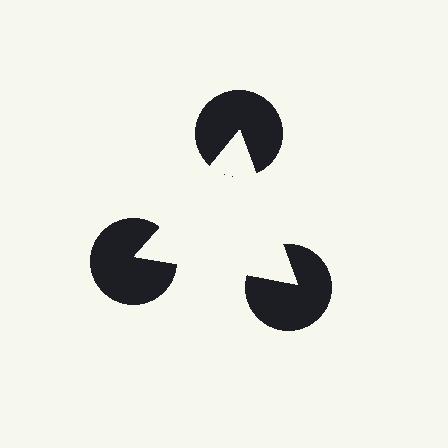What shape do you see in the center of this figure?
An illusory triangle — its edges are inferred from the aligned wedge cuts in the pac-man discs, not physically drawn.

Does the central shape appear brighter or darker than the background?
It typically appears slightly brighter than the background, even though no actual brightness change is drawn.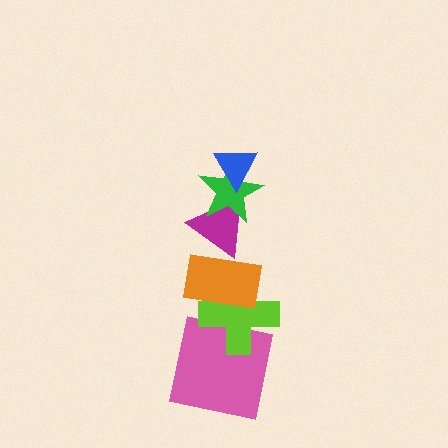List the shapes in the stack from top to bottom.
From top to bottom: the blue triangle, the green star, the magenta triangle, the orange rectangle, the lime cross, the pink square.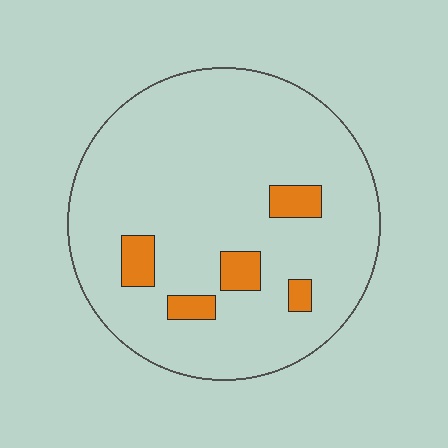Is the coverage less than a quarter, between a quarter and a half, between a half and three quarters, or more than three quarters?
Less than a quarter.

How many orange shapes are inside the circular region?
5.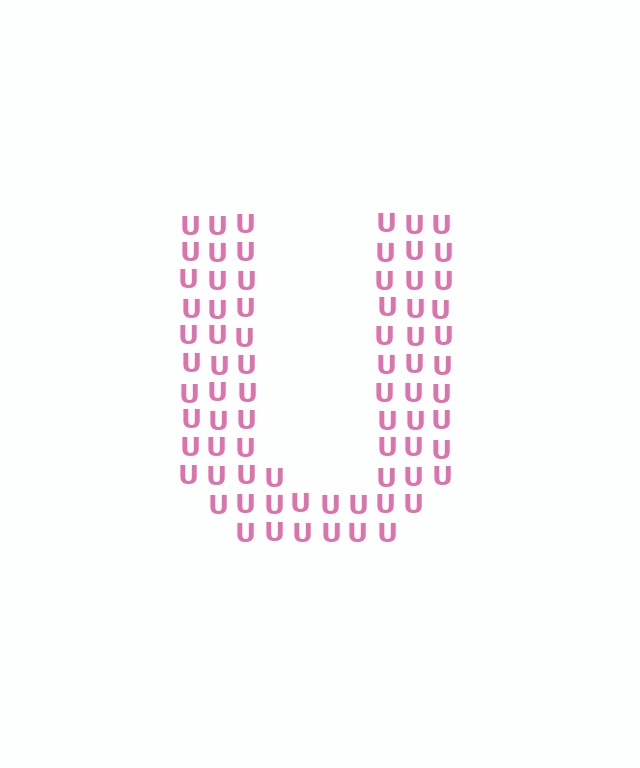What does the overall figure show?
The overall figure shows the letter U.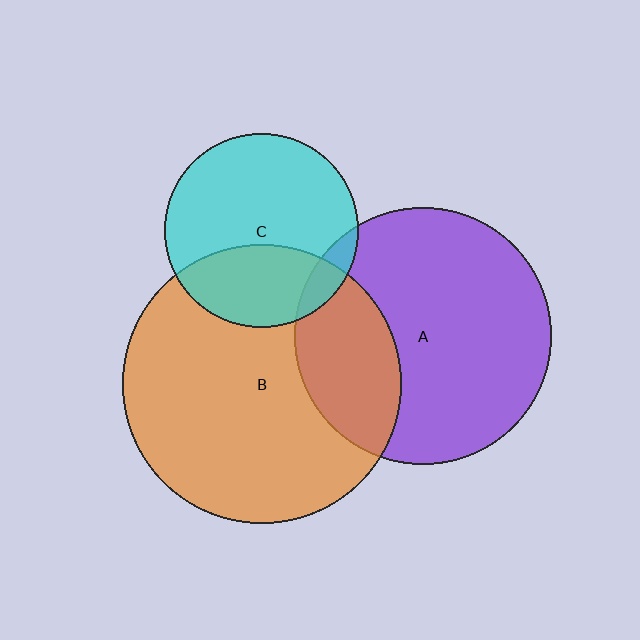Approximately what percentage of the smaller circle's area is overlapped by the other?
Approximately 30%.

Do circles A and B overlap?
Yes.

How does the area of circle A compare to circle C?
Approximately 1.7 times.